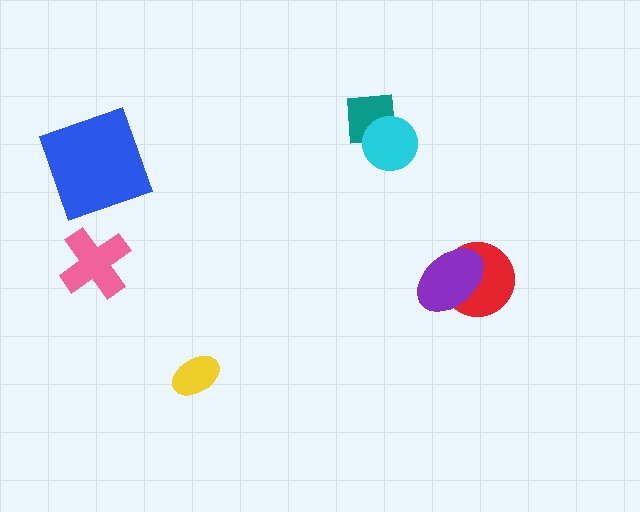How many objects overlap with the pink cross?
0 objects overlap with the pink cross.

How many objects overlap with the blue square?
0 objects overlap with the blue square.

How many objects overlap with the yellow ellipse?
0 objects overlap with the yellow ellipse.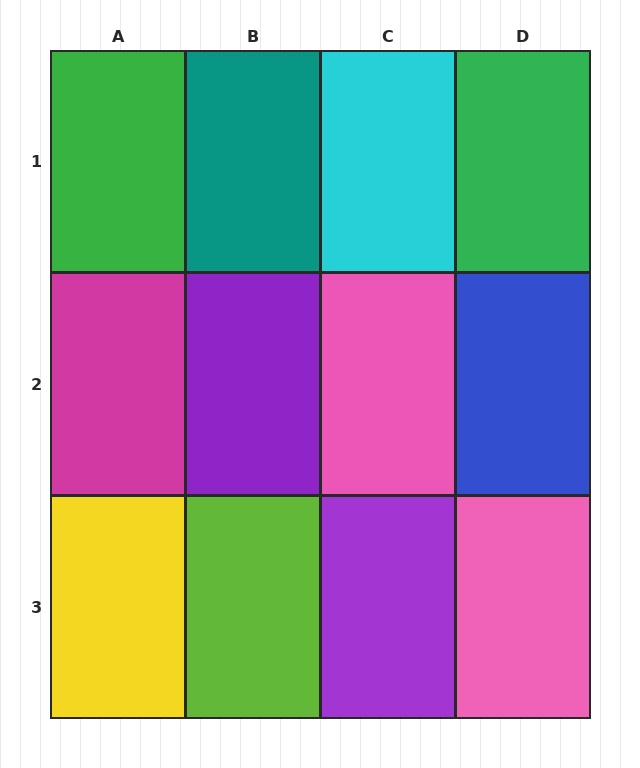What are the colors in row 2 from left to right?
Magenta, purple, pink, blue.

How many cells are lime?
1 cell is lime.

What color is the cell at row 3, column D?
Pink.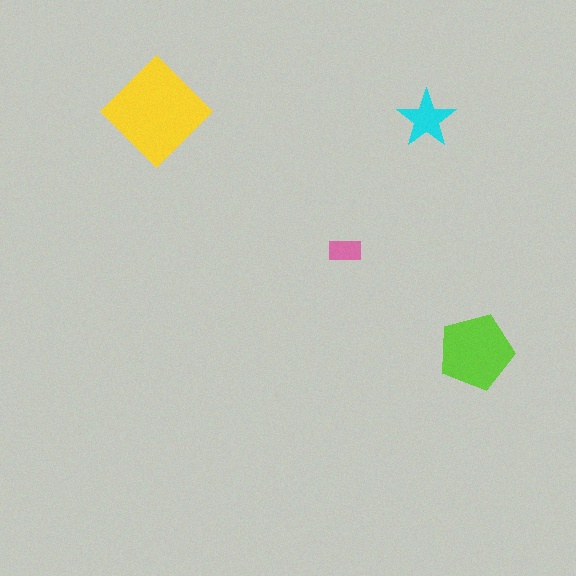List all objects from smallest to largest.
The pink rectangle, the cyan star, the lime pentagon, the yellow diamond.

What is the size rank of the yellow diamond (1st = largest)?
1st.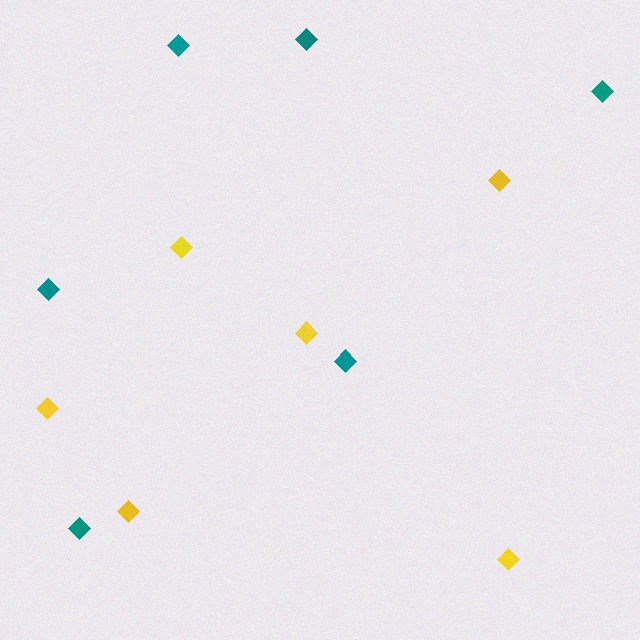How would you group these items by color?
There are 2 groups: one group of teal diamonds (6) and one group of yellow diamonds (6).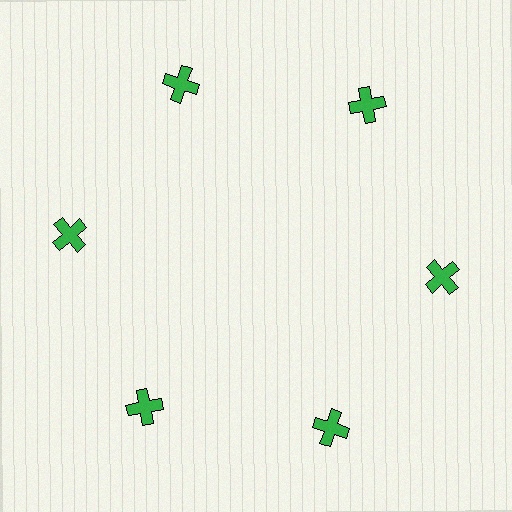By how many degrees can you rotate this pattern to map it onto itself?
The pattern maps onto itself every 60 degrees of rotation.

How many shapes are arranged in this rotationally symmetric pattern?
There are 6 shapes, arranged in 6 groups of 1.